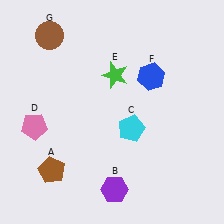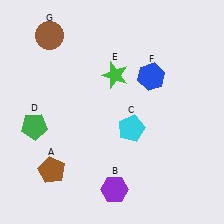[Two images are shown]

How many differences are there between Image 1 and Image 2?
There is 1 difference between the two images.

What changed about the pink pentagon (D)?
In Image 1, D is pink. In Image 2, it changed to green.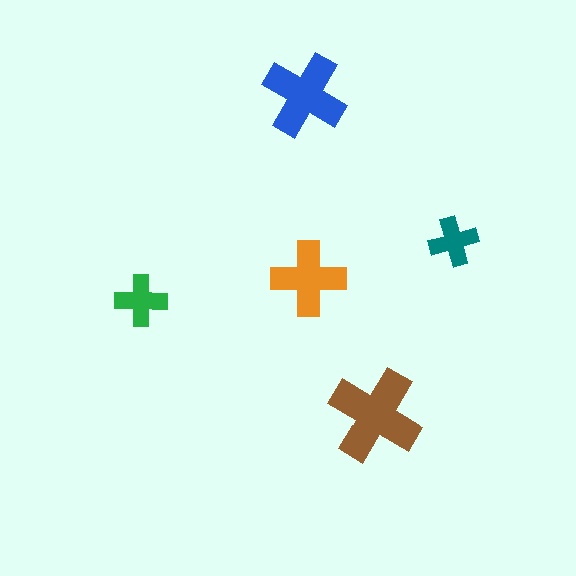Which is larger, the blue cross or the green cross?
The blue one.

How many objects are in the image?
There are 5 objects in the image.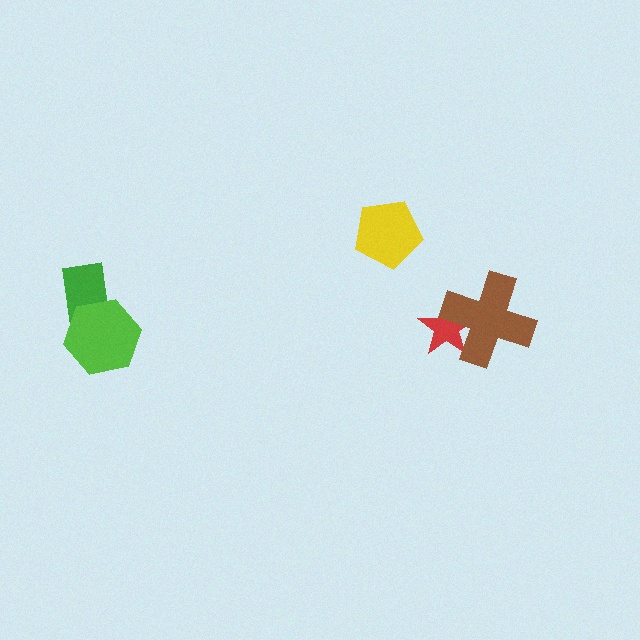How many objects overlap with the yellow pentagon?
0 objects overlap with the yellow pentagon.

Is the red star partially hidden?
Yes, it is partially covered by another shape.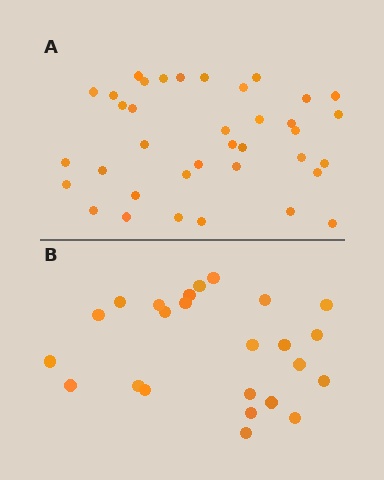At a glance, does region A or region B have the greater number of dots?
Region A (the top region) has more dots.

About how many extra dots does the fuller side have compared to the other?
Region A has approximately 15 more dots than region B.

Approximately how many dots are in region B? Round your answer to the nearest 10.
About 20 dots. (The exact count is 24, which rounds to 20.)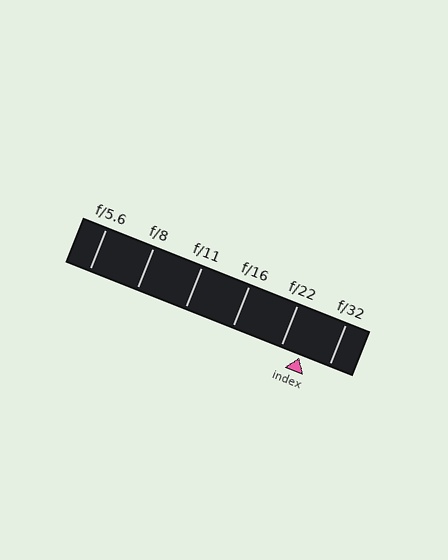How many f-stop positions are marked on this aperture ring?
There are 6 f-stop positions marked.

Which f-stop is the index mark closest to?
The index mark is closest to f/22.